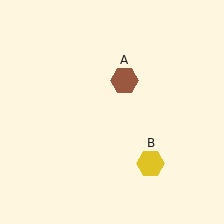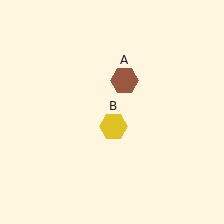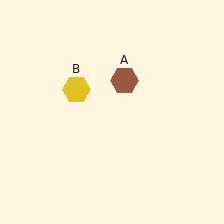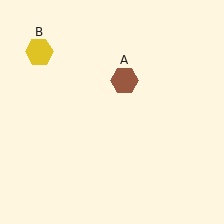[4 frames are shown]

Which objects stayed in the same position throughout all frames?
Brown hexagon (object A) remained stationary.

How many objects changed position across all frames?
1 object changed position: yellow hexagon (object B).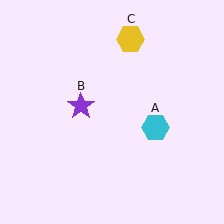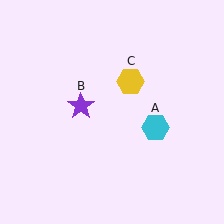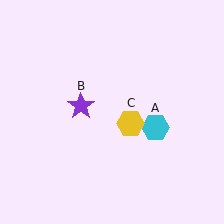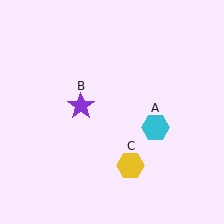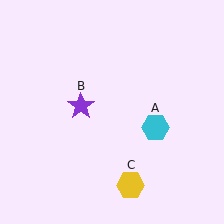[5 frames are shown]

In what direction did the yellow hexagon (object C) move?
The yellow hexagon (object C) moved down.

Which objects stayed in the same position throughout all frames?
Cyan hexagon (object A) and purple star (object B) remained stationary.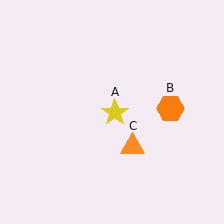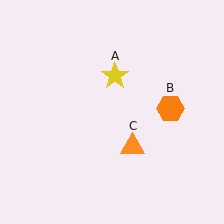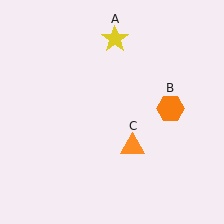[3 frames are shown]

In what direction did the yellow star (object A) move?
The yellow star (object A) moved up.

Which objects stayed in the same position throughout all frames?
Orange hexagon (object B) and orange triangle (object C) remained stationary.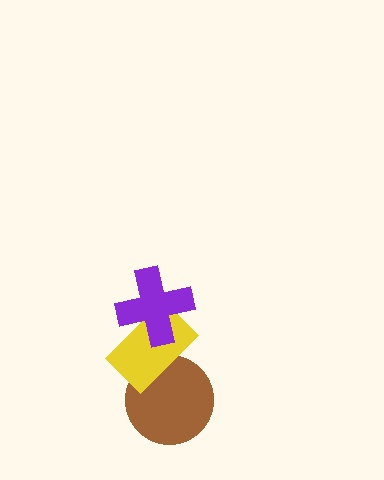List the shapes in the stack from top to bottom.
From top to bottom: the purple cross, the yellow rectangle, the brown circle.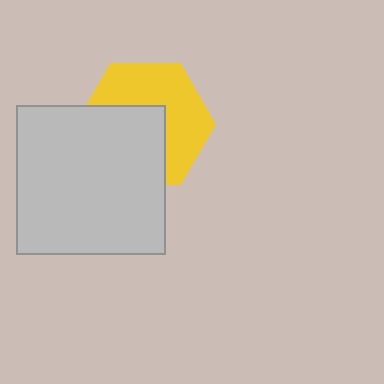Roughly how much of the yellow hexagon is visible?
About half of it is visible (roughly 53%).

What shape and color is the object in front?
The object in front is a light gray square.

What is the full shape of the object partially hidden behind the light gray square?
The partially hidden object is a yellow hexagon.